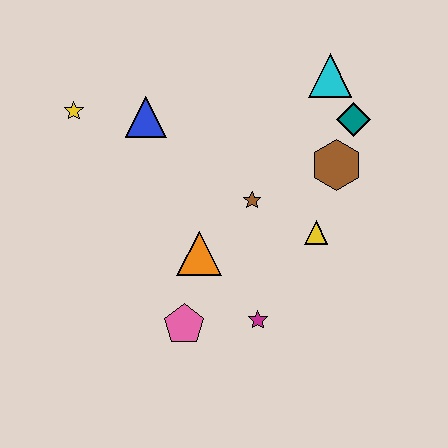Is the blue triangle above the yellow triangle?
Yes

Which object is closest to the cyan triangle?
The teal diamond is closest to the cyan triangle.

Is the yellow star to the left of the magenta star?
Yes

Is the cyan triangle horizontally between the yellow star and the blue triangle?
No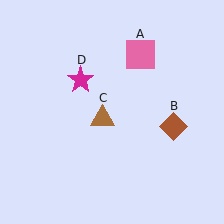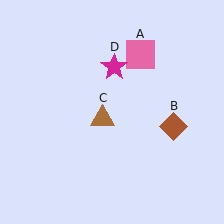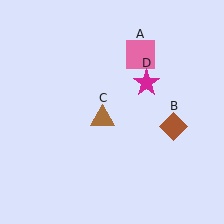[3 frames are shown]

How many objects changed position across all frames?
1 object changed position: magenta star (object D).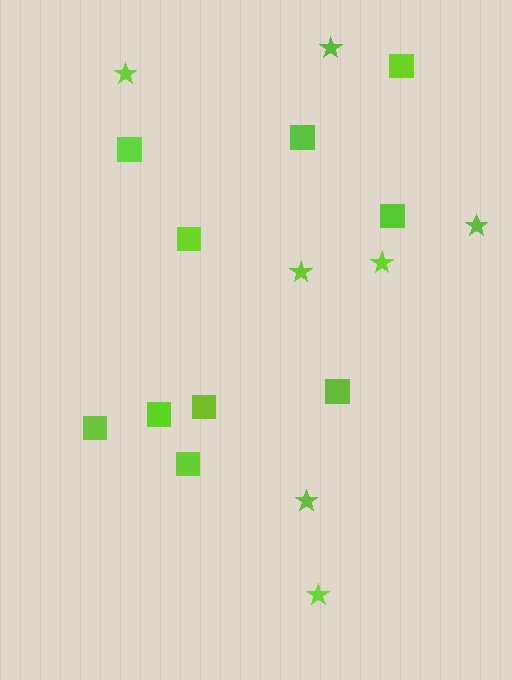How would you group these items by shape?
There are 2 groups: one group of squares (10) and one group of stars (7).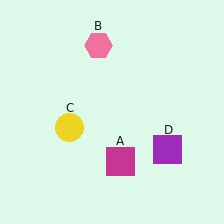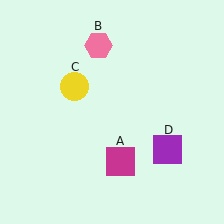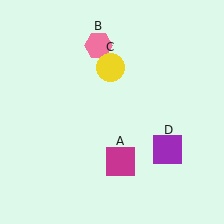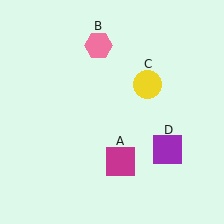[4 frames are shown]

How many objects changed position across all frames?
1 object changed position: yellow circle (object C).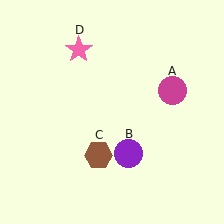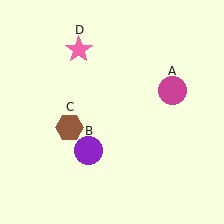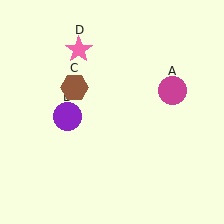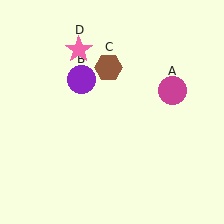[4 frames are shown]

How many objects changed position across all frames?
2 objects changed position: purple circle (object B), brown hexagon (object C).